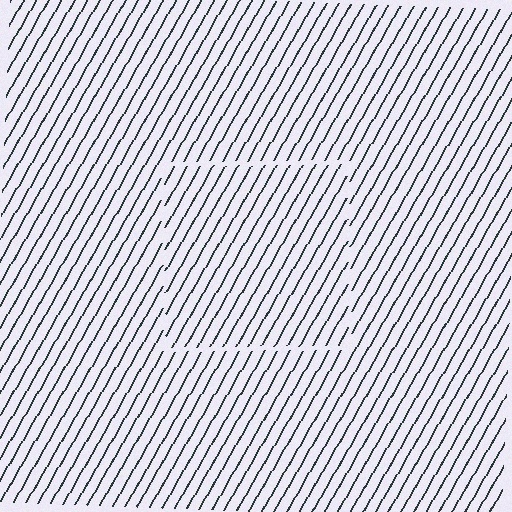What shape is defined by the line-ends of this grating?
An illusory square. The interior of the shape contains the same grating, shifted by half a period — the contour is defined by the phase discontinuity where line-ends from the inner and outer gratings abut.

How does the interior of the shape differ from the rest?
The interior of the shape contains the same grating, shifted by half a period — the contour is defined by the phase discontinuity where line-ends from the inner and outer gratings abut.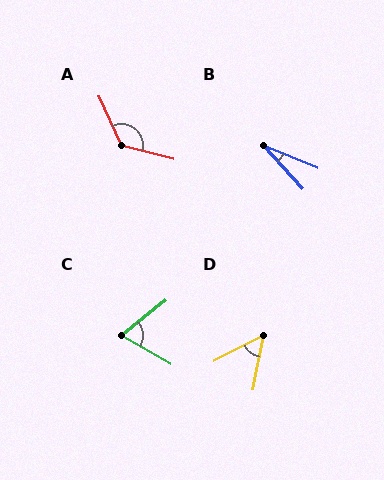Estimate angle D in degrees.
Approximately 51 degrees.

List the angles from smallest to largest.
B (25°), D (51°), C (68°), A (128°).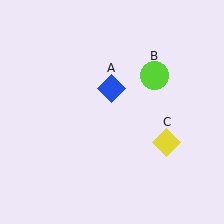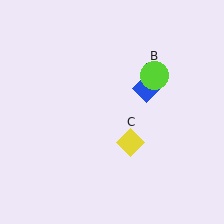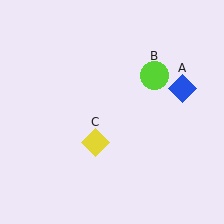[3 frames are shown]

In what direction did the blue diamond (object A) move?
The blue diamond (object A) moved right.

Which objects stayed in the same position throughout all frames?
Lime circle (object B) remained stationary.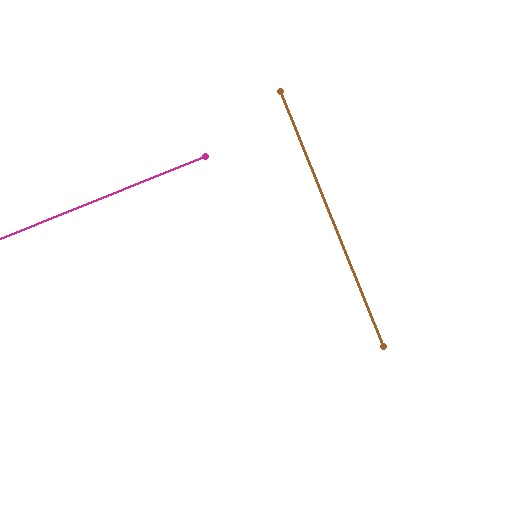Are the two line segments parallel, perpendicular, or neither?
Perpendicular — they meet at approximately 90°.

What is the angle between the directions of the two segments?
Approximately 90 degrees.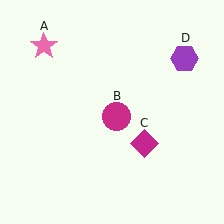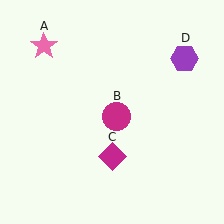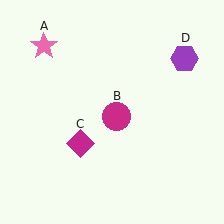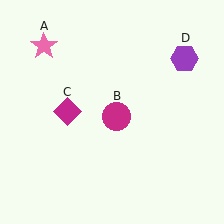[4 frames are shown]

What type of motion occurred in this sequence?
The magenta diamond (object C) rotated clockwise around the center of the scene.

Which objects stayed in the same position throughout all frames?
Pink star (object A) and magenta circle (object B) and purple hexagon (object D) remained stationary.